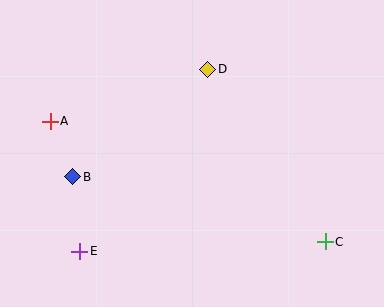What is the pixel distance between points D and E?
The distance between D and E is 222 pixels.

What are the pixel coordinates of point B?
Point B is at (73, 177).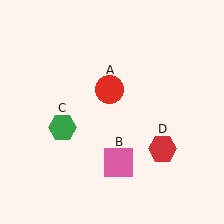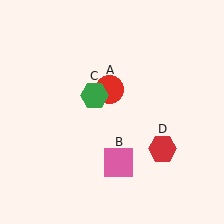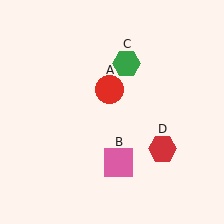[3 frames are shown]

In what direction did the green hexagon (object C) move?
The green hexagon (object C) moved up and to the right.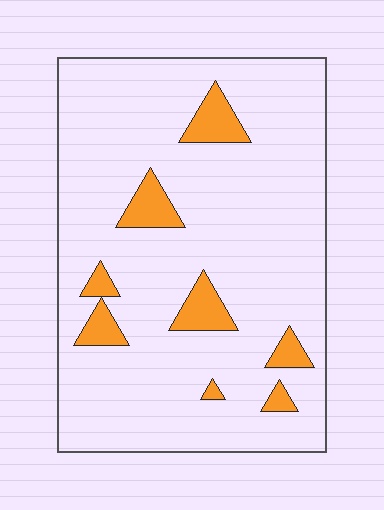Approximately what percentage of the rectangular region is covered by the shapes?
Approximately 10%.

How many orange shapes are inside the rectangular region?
8.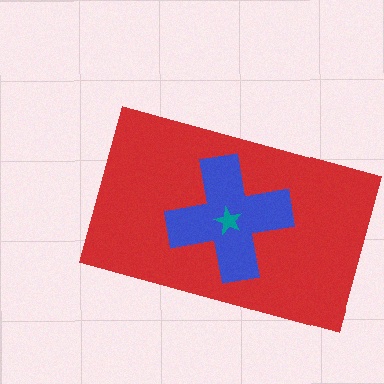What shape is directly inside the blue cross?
The teal star.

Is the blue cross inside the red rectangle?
Yes.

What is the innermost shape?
The teal star.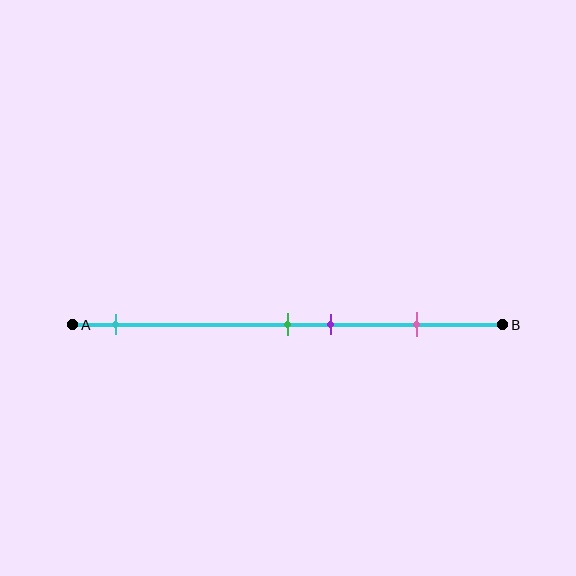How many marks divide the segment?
There are 4 marks dividing the segment.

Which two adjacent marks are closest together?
The green and purple marks are the closest adjacent pair.